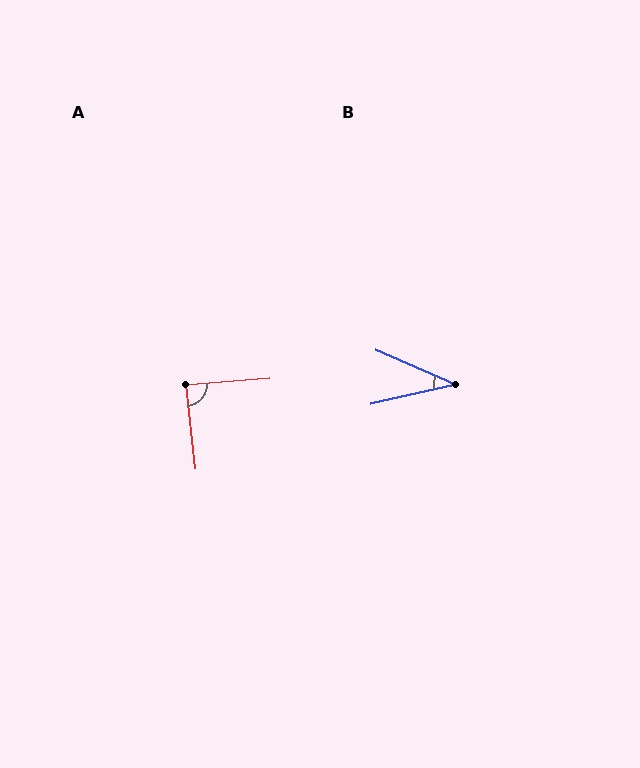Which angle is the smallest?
B, at approximately 36 degrees.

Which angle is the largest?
A, at approximately 88 degrees.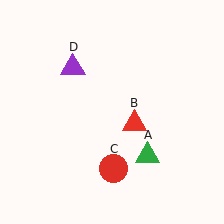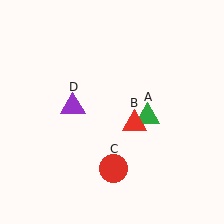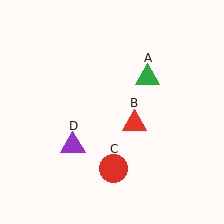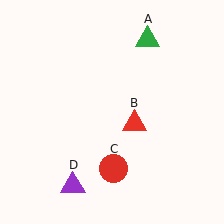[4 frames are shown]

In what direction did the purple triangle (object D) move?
The purple triangle (object D) moved down.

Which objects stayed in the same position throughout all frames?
Red triangle (object B) and red circle (object C) remained stationary.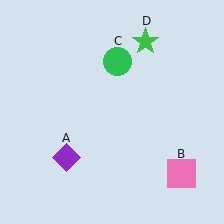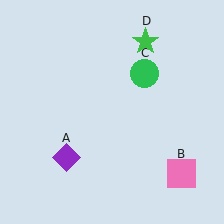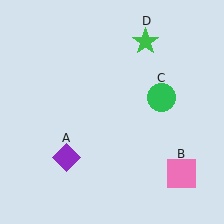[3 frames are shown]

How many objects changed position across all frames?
1 object changed position: green circle (object C).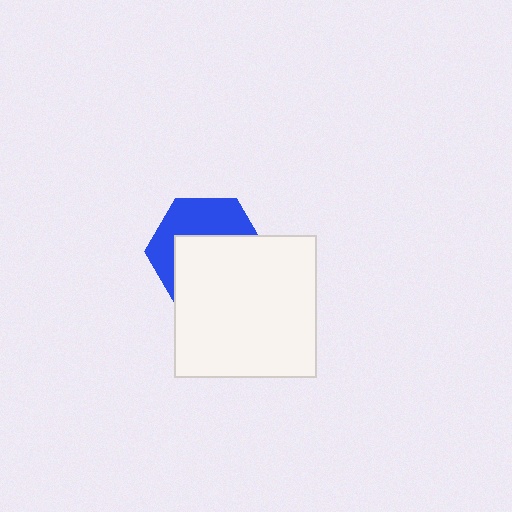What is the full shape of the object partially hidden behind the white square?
The partially hidden object is a blue hexagon.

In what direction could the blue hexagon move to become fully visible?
The blue hexagon could move up. That would shift it out from behind the white square entirely.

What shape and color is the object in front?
The object in front is a white square.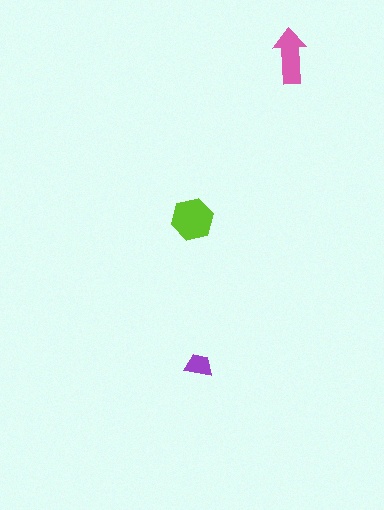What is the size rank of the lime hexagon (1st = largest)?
1st.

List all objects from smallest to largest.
The purple trapezoid, the pink arrow, the lime hexagon.